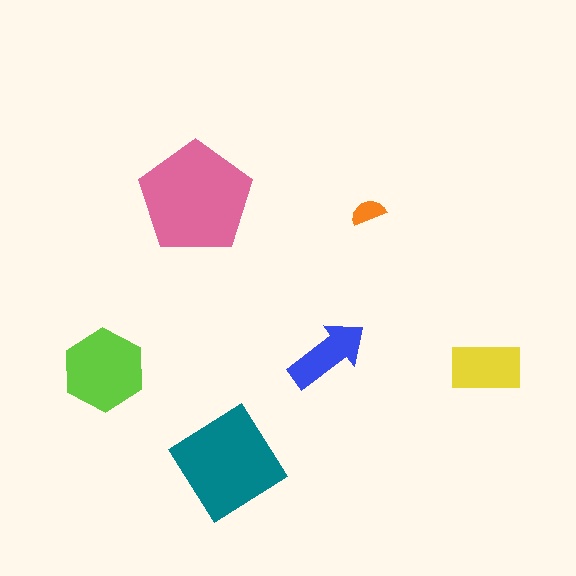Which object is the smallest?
The orange semicircle.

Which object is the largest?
The pink pentagon.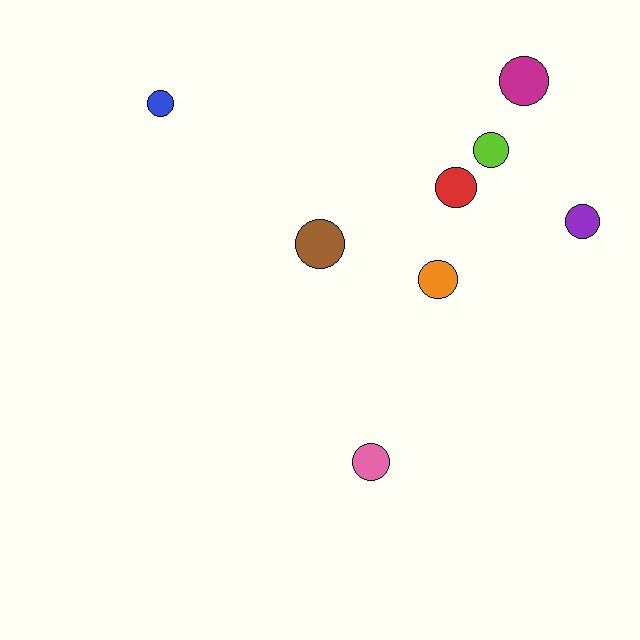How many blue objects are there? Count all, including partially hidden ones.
There is 1 blue object.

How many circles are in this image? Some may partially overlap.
There are 8 circles.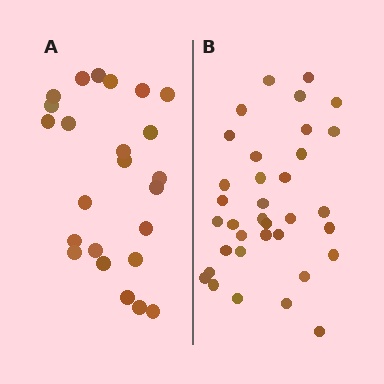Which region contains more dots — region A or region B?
Region B (the right region) has more dots.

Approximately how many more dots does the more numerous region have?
Region B has roughly 12 or so more dots than region A.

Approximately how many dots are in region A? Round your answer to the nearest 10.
About 20 dots. (The exact count is 24, which rounds to 20.)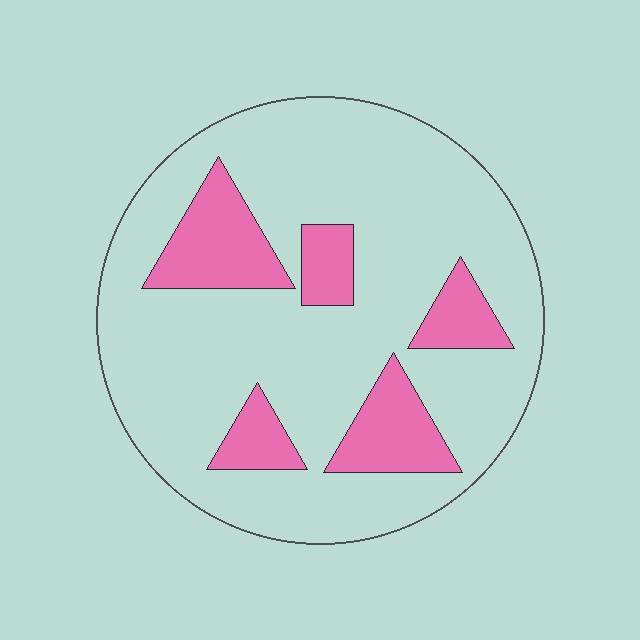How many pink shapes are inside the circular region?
5.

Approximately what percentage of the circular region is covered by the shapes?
Approximately 20%.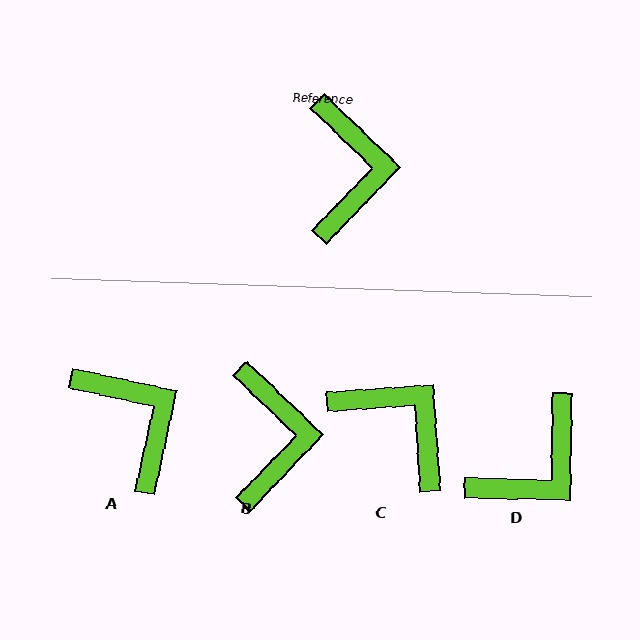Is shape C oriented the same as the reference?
No, it is off by about 48 degrees.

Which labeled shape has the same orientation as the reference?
B.